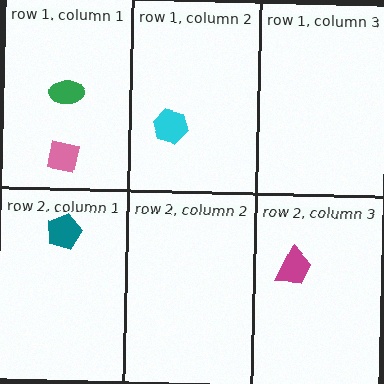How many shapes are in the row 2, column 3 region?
1.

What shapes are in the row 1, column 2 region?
The cyan hexagon.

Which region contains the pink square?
The row 1, column 1 region.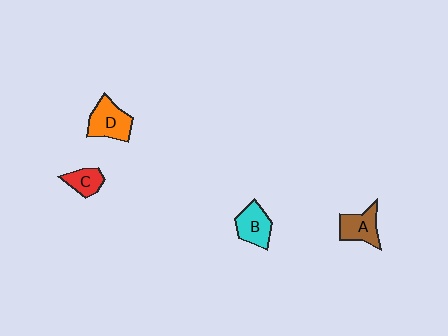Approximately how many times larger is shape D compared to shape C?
Approximately 1.7 times.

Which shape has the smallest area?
Shape C (red).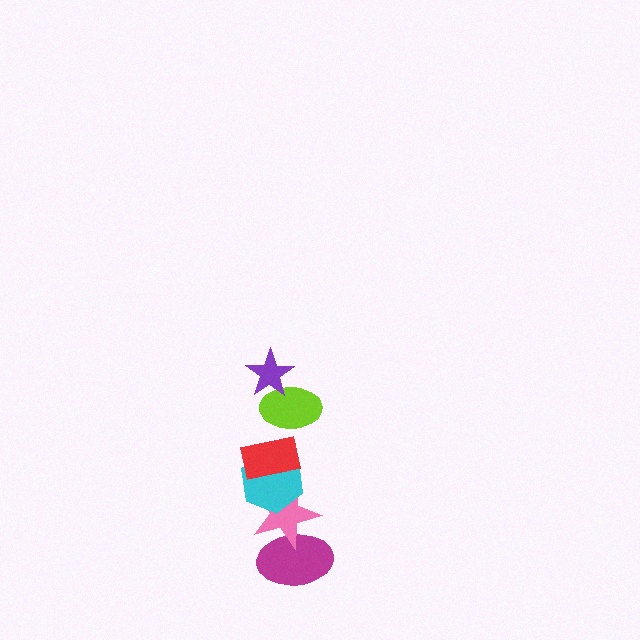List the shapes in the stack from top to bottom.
From top to bottom: the purple star, the lime ellipse, the red rectangle, the cyan hexagon, the pink star, the magenta ellipse.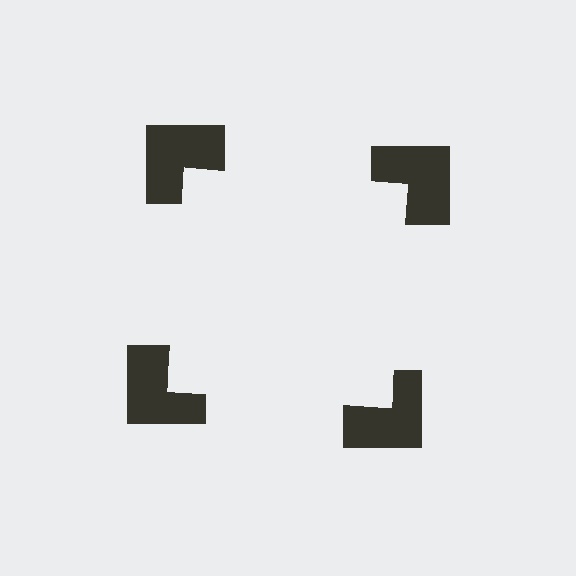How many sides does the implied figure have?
4 sides.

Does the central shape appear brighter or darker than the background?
It typically appears slightly brighter than the background, even though no actual brightness change is drawn.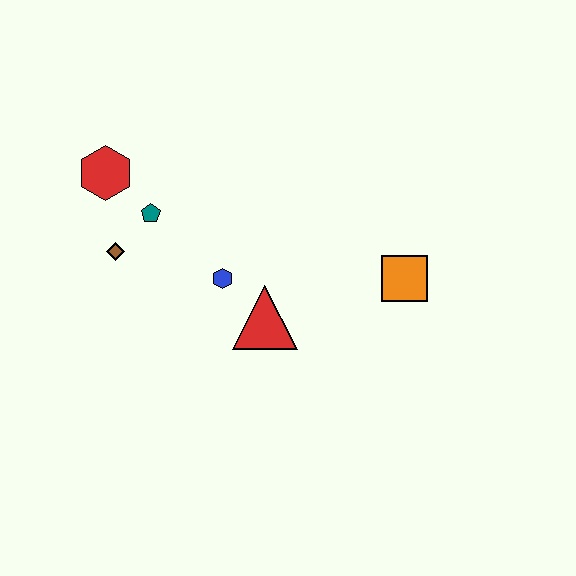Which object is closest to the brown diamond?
The teal pentagon is closest to the brown diamond.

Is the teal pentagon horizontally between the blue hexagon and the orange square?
No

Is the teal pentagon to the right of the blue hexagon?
No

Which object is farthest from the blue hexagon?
The orange square is farthest from the blue hexagon.